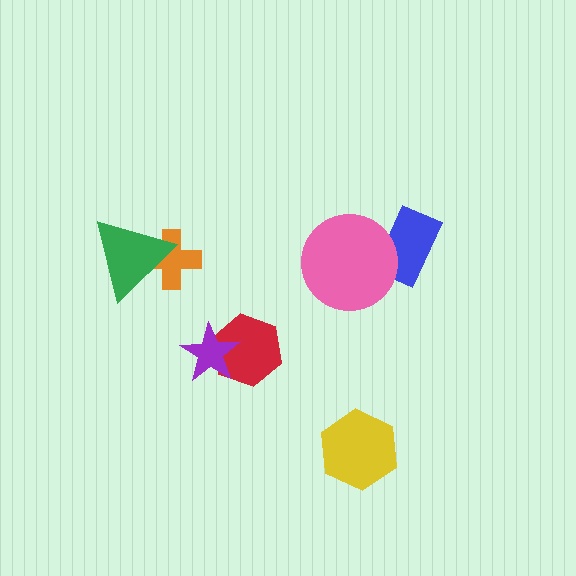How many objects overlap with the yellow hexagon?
0 objects overlap with the yellow hexagon.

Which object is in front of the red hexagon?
The purple star is in front of the red hexagon.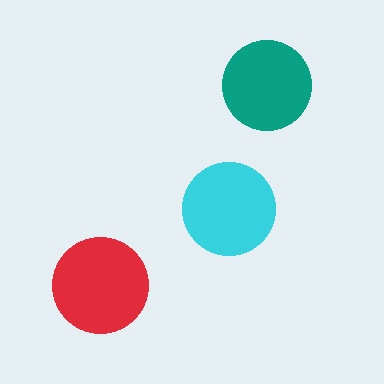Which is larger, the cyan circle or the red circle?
The red one.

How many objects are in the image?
There are 3 objects in the image.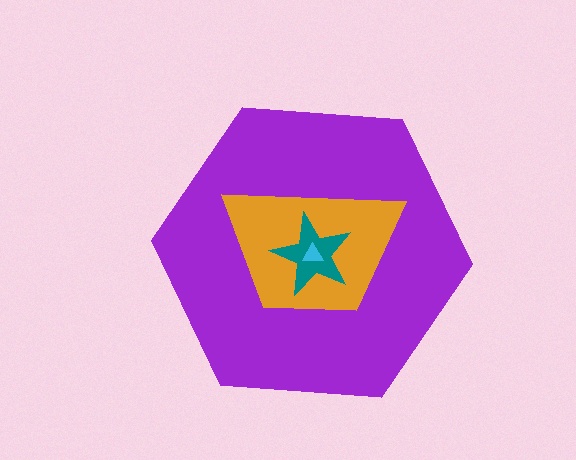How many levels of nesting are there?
4.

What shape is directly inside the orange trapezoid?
The teal star.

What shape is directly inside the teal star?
The cyan triangle.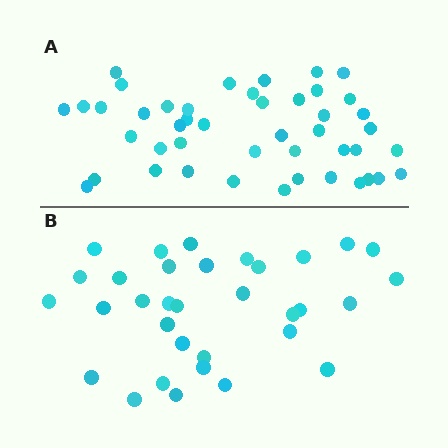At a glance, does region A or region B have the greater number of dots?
Region A (the top region) has more dots.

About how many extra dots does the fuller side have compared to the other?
Region A has roughly 12 or so more dots than region B.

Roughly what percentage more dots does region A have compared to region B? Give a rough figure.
About 35% more.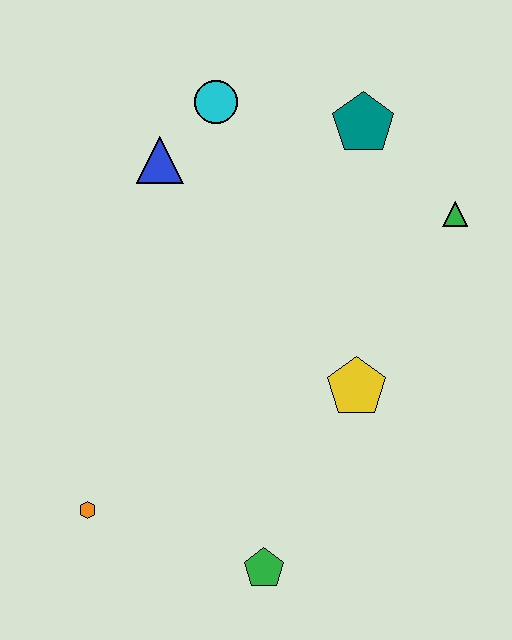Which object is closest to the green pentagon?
The orange hexagon is closest to the green pentagon.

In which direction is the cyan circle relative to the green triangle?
The cyan circle is to the left of the green triangle.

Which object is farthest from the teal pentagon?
The orange hexagon is farthest from the teal pentagon.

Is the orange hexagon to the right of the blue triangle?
No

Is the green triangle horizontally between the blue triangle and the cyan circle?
No